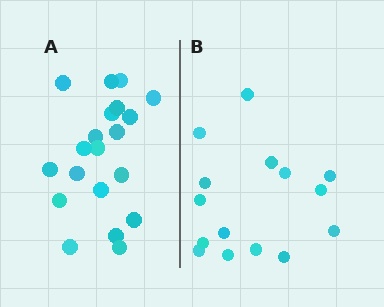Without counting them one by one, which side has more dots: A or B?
Region A (the left region) has more dots.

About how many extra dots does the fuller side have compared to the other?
Region A has about 5 more dots than region B.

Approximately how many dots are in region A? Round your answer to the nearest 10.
About 20 dots.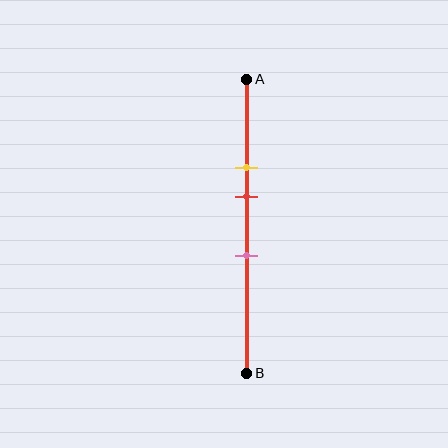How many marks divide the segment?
There are 3 marks dividing the segment.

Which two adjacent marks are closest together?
The yellow and red marks are the closest adjacent pair.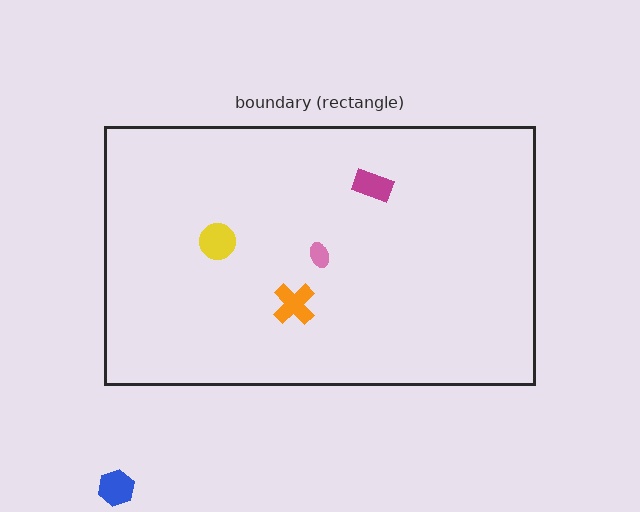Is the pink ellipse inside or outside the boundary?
Inside.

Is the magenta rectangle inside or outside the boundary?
Inside.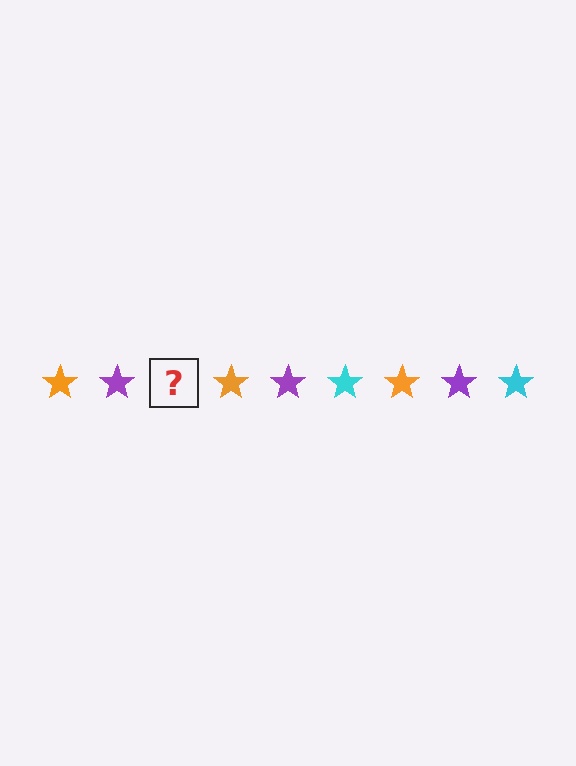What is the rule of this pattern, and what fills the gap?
The rule is that the pattern cycles through orange, purple, cyan stars. The gap should be filled with a cyan star.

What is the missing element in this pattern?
The missing element is a cyan star.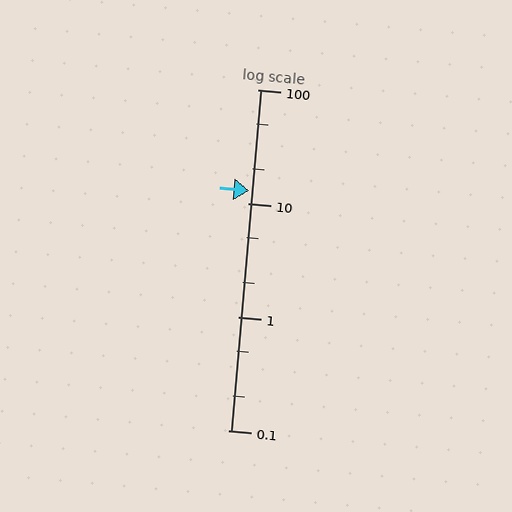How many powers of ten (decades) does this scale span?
The scale spans 3 decades, from 0.1 to 100.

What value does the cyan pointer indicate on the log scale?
The pointer indicates approximately 13.